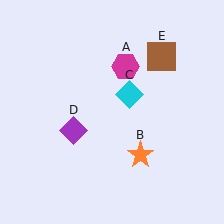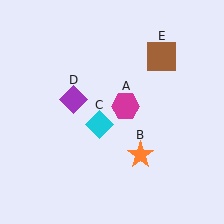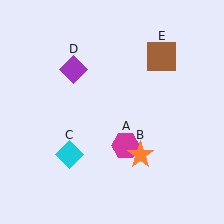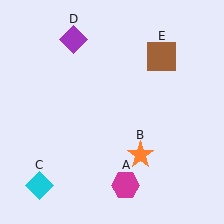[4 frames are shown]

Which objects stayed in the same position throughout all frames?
Orange star (object B) and brown square (object E) remained stationary.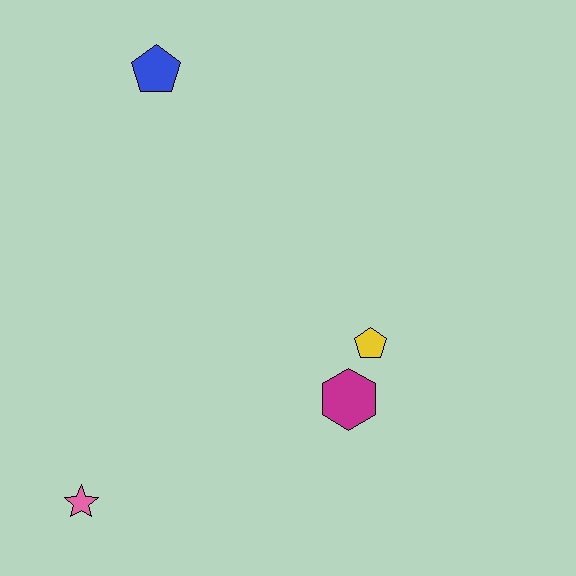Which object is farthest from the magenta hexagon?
The blue pentagon is farthest from the magenta hexagon.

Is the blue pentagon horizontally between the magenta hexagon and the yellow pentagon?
No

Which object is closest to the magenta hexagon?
The yellow pentagon is closest to the magenta hexagon.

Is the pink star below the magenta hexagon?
Yes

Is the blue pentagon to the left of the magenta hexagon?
Yes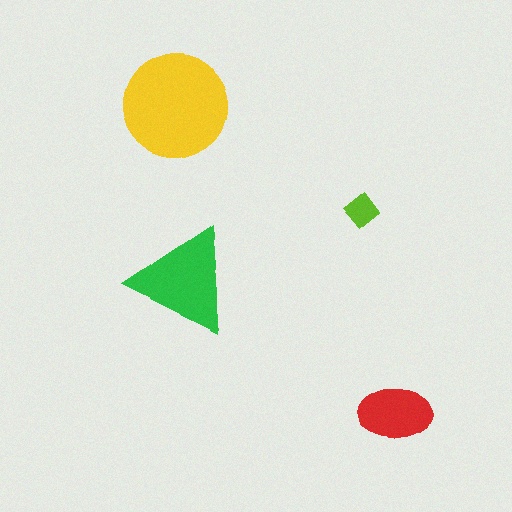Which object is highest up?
The yellow circle is topmost.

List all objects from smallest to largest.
The lime diamond, the red ellipse, the green triangle, the yellow circle.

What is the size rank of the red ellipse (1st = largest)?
3rd.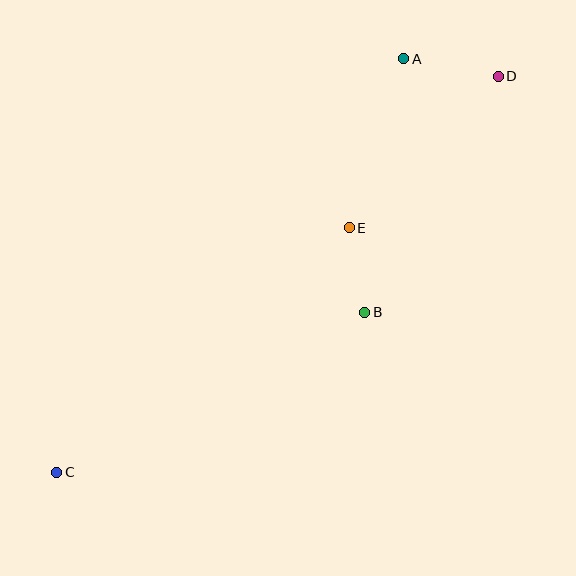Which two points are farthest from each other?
Points C and D are farthest from each other.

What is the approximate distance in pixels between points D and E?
The distance between D and E is approximately 213 pixels.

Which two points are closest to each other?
Points B and E are closest to each other.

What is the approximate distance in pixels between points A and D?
The distance between A and D is approximately 96 pixels.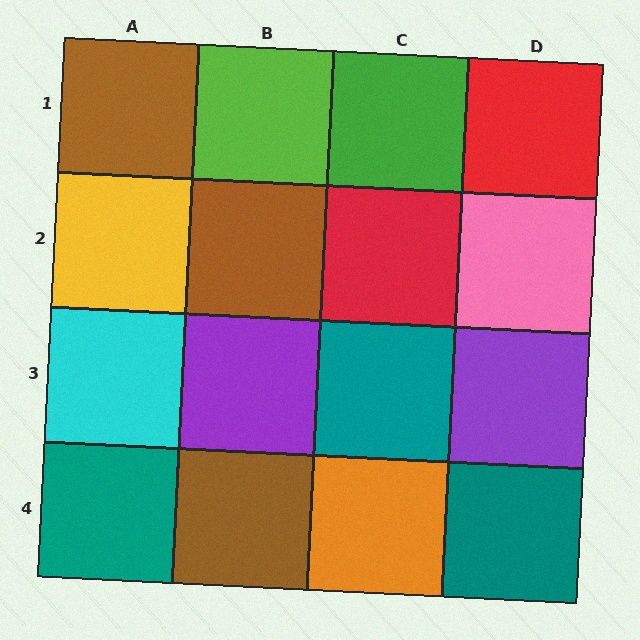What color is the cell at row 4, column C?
Orange.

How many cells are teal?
3 cells are teal.